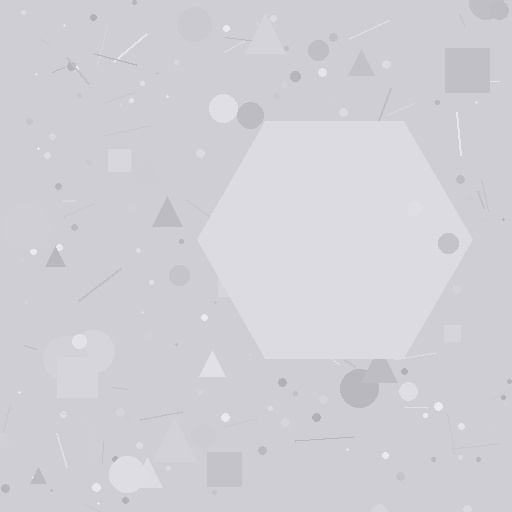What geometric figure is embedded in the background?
A hexagon is embedded in the background.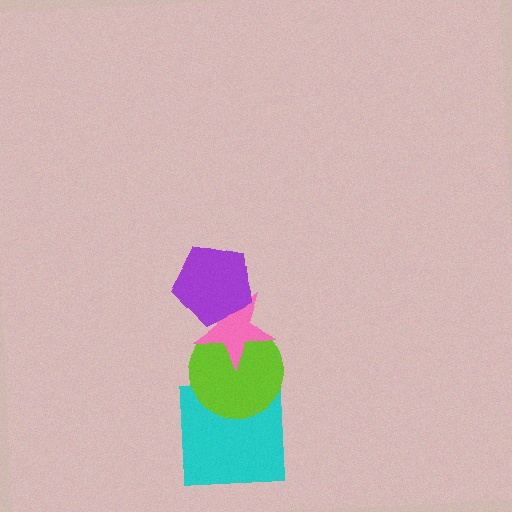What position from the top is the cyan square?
The cyan square is 4th from the top.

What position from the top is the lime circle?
The lime circle is 3rd from the top.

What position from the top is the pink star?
The pink star is 2nd from the top.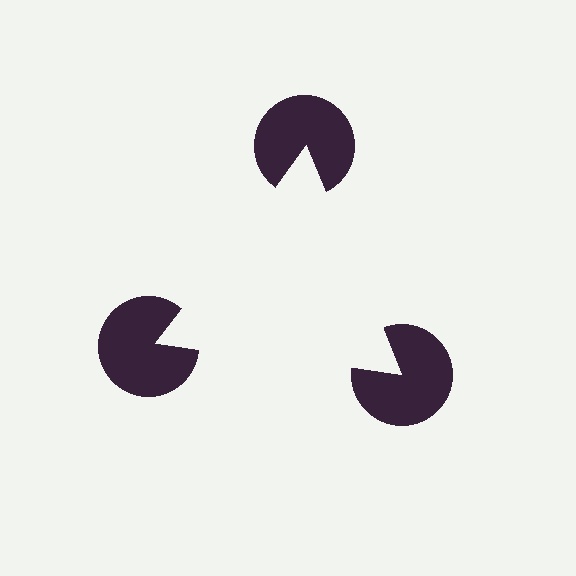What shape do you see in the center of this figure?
An illusory triangle — its edges are inferred from the aligned wedge cuts in the pac-man discs, not physically drawn.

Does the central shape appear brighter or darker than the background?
It typically appears slightly brighter than the background, even though no actual brightness change is drawn.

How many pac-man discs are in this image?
There are 3 — one at each vertex of the illusory triangle.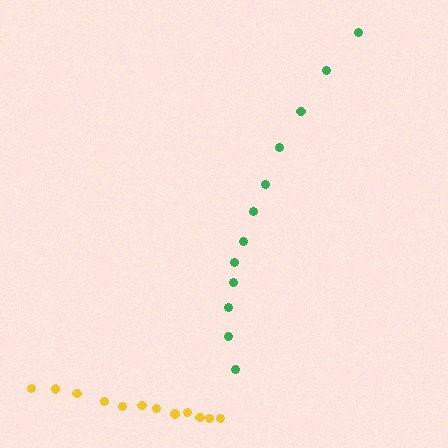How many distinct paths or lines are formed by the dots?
There are 2 distinct paths.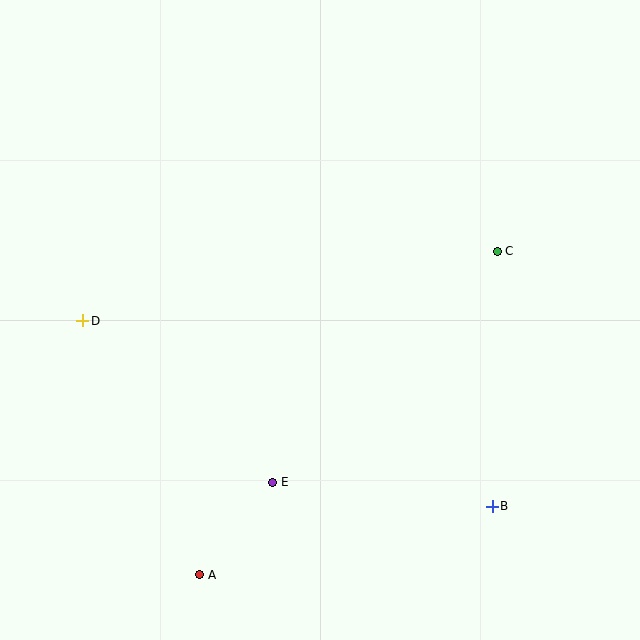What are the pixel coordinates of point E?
Point E is at (273, 482).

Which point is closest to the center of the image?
Point E at (273, 482) is closest to the center.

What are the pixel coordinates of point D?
Point D is at (83, 321).